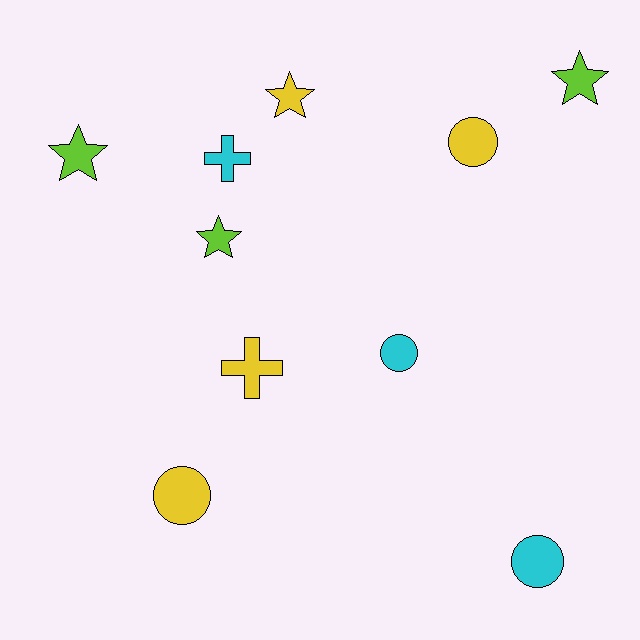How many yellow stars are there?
There is 1 yellow star.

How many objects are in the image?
There are 10 objects.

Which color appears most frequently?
Yellow, with 4 objects.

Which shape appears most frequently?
Star, with 4 objects.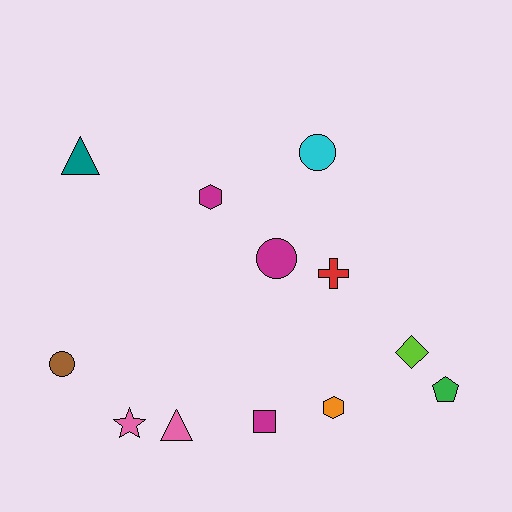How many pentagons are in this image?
There is 1 pentagon.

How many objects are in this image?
There are 12 objects.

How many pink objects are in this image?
There are 2 pink objects.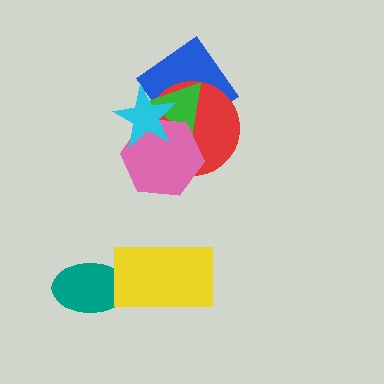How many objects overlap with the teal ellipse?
1 object overlaps with the teal ellipse.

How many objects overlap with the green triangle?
4 objects overlap with the green triangle.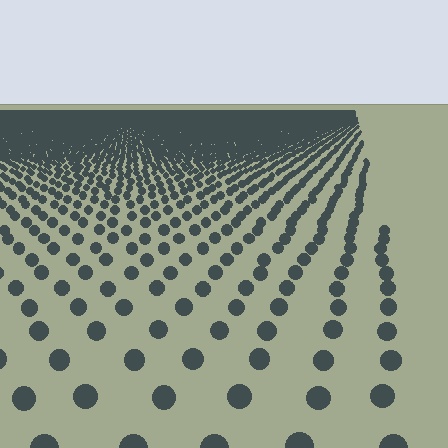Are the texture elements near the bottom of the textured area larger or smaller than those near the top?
Larger. Near the bottom, elements are closer to the viewer and appear at a bigger on-screen size.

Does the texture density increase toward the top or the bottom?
Density increases toward the top.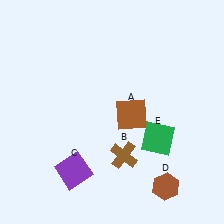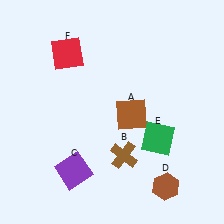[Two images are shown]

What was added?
A red square (F) was added in Image 2.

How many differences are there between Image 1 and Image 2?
There is 1 difference between the two images.